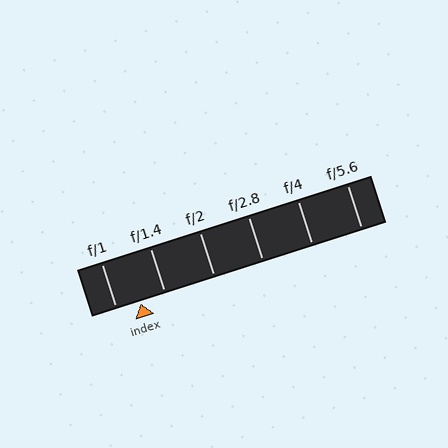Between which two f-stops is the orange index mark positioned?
The index mark is between f/1 and f/1.4.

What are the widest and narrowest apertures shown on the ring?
The widest aperture shown is f/1 and the narrowest is f/5.6.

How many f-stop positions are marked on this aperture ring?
There are 6 f-stop positions marked.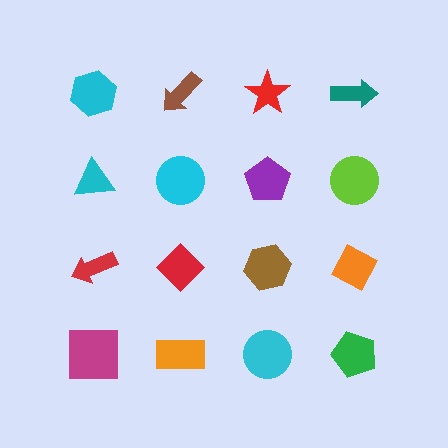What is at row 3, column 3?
A brown hexagon.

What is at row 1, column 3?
A red star.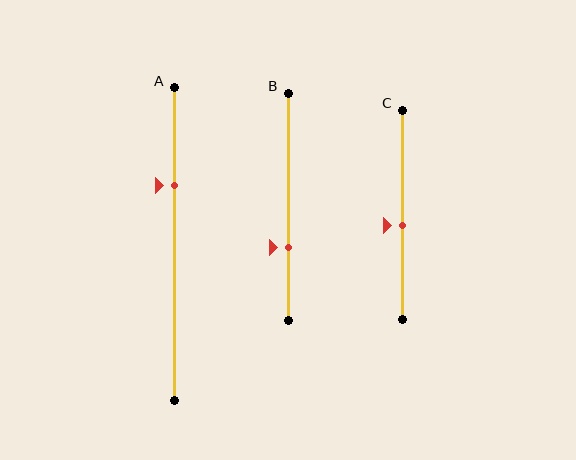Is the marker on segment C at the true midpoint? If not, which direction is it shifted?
No, the marker on segment C is shifted downward by about 5% of the segment length.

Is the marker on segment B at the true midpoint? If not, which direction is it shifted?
No, the marker on segment B is shifted downward by about 18% of the segment length.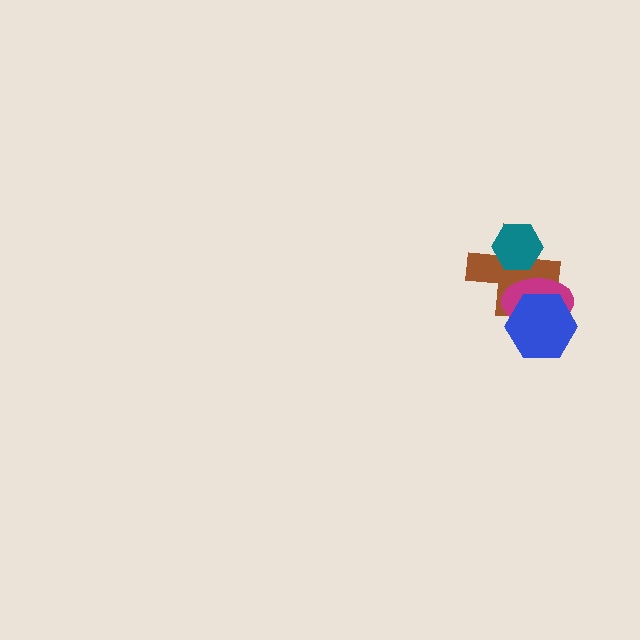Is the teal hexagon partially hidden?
No, no other shape covers it.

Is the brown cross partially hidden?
Yes, it is partially covered by another shape.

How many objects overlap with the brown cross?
3 objects overlap with the brown cross.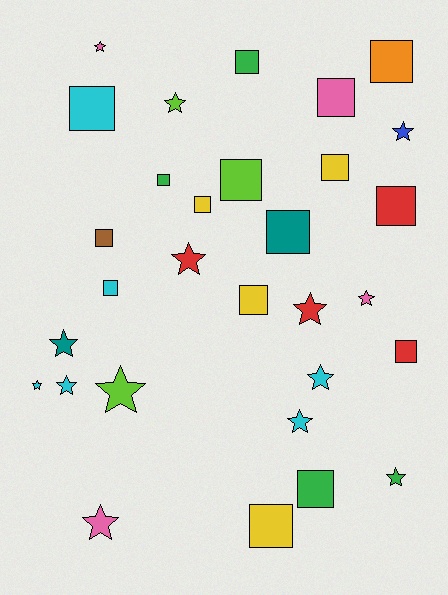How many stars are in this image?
There are 14 stars.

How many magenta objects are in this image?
There are no magenta objects.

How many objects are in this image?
There are 30 objects.